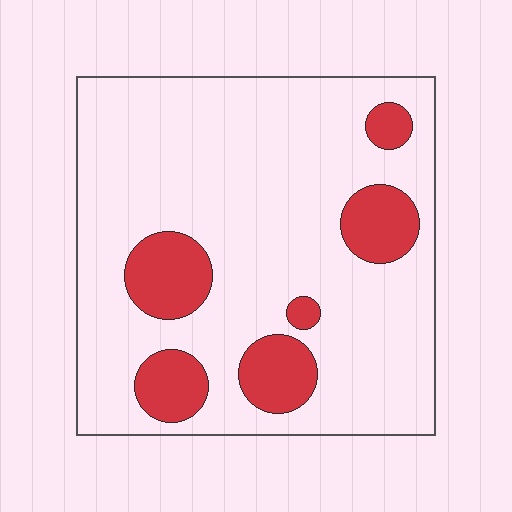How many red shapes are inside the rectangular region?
6.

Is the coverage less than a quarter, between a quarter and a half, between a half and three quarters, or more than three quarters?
Less than a quarter.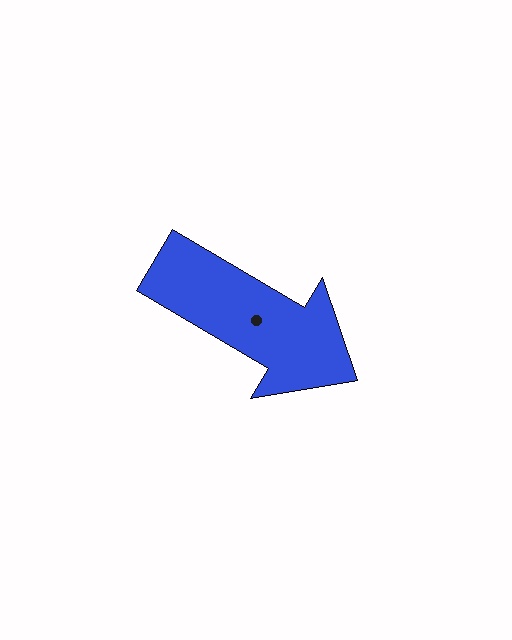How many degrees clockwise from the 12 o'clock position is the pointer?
Approximately 121 degrees.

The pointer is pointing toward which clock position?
Roughly 4 o'clock.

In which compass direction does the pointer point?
Southeast.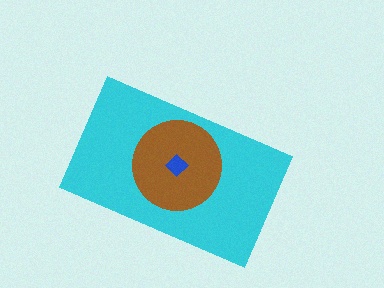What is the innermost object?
The blue diamond.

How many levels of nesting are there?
3.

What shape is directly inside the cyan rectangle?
The brown circle.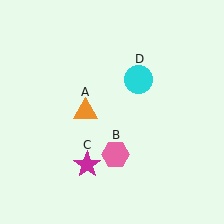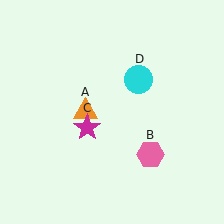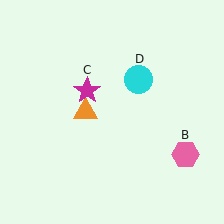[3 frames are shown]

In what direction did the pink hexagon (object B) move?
The pink hexagon (object B) moved right.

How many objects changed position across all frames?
2 objects changed position: pink hexagon (object B), magenta star (object C).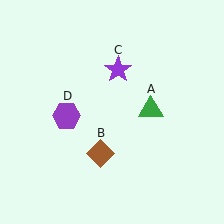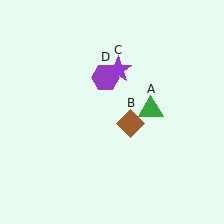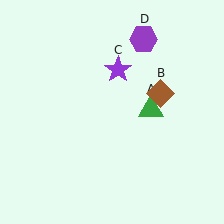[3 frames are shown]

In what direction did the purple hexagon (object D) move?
The purple hexagon (object D) moved up and to the right.